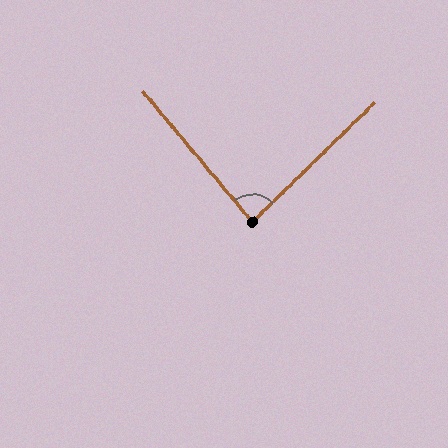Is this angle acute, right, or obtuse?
It is approximately a right angle.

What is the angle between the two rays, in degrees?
Approximately 85 degrees.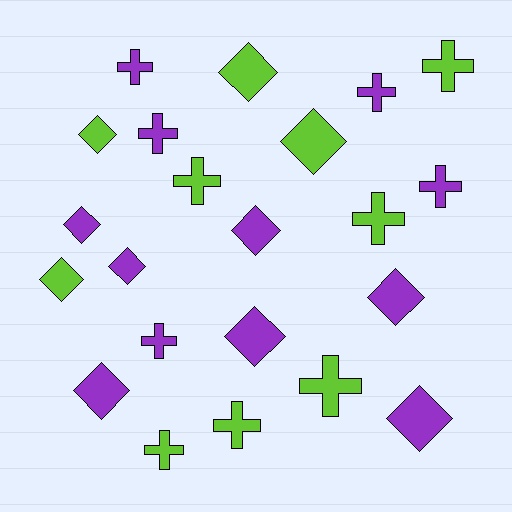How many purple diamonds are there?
There are 7 purple diamonds.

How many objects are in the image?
There are 22 objects.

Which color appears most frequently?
Purple, with 12 objects.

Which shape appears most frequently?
Diamond, with 11 objects.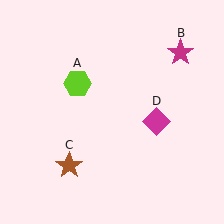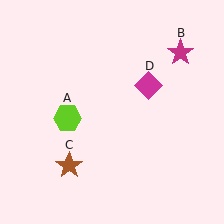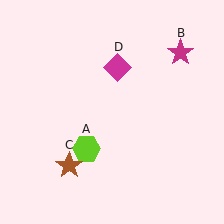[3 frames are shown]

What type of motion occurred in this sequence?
The lime hexagon (object A), magenta diamond (object D) rotated counterclockwise around the center of the scene.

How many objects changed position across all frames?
2 objects changed position: lime hexagon (object A), magenta diamond (object D).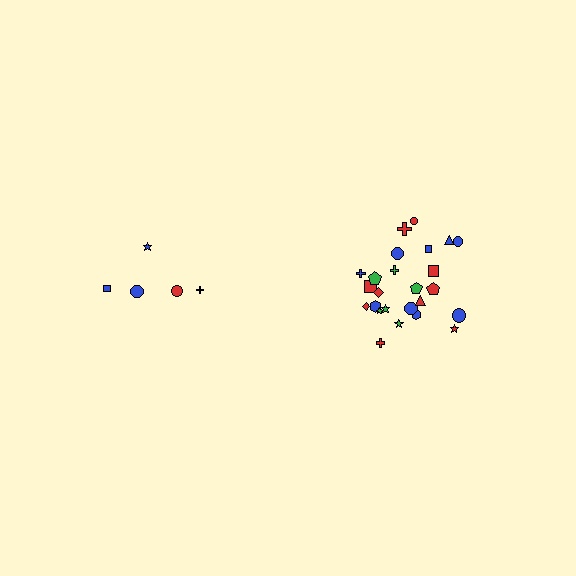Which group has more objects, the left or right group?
The right group.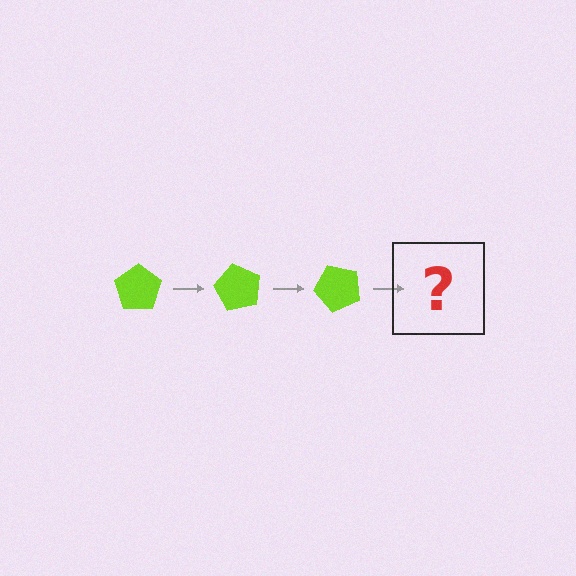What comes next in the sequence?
The next element should be a lime pentagon rotated 180 degrees.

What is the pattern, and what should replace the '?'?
The pattern is that the pentagon rotates 60 degrees each step. The '?' should be a lime pentagon rotated 180 degrees.